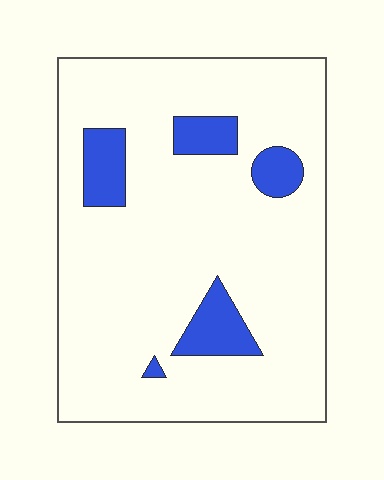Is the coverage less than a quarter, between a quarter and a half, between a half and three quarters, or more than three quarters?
Less than a quarter.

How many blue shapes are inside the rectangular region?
5.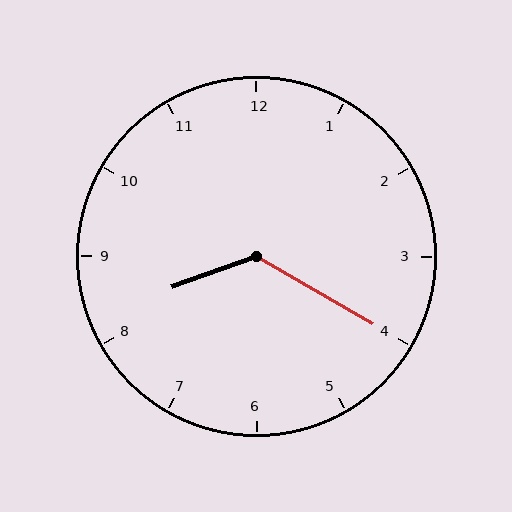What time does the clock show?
8:20.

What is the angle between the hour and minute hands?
Approximately 130 degrees.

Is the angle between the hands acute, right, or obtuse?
It is obtuse.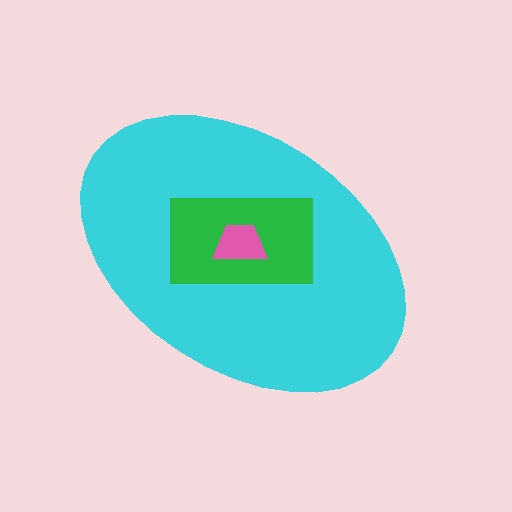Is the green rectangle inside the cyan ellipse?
Yes.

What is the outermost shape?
The cyan ellipse.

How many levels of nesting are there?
3.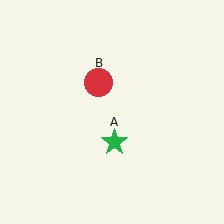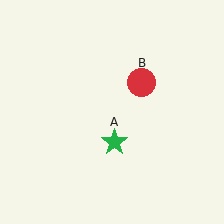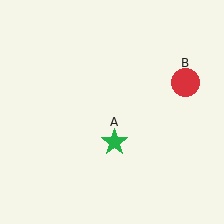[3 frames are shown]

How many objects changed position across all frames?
1 object changed position: red circle (object B).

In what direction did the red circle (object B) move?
The red circle (object B) moved right.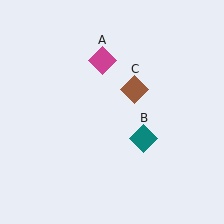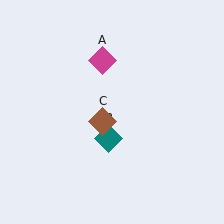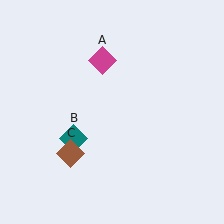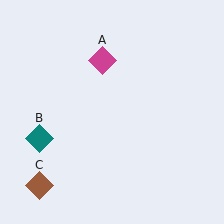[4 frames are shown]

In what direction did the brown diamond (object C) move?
The brown diamond (object C) moved down and to the left.